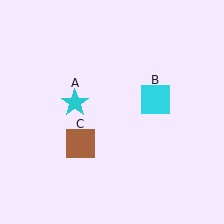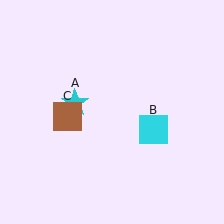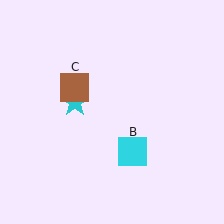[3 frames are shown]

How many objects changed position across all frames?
2 objects changed position: cyan square (object B), brown square (object C).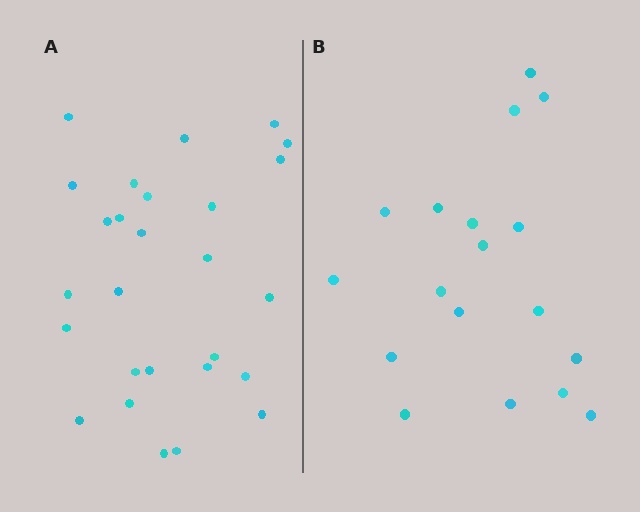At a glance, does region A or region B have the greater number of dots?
Region A (the left region) has more dots.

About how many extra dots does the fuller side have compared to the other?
Region A has roughly 8 or so more dots than region B.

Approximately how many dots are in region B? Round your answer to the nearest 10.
About 20 dots. (The exact count is 18, which rounds to 20.)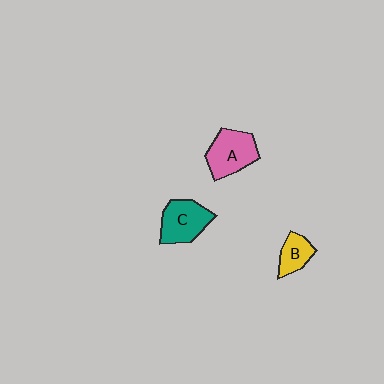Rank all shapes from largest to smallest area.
From largest to smallest: A (pink), C (teal), B (yellow).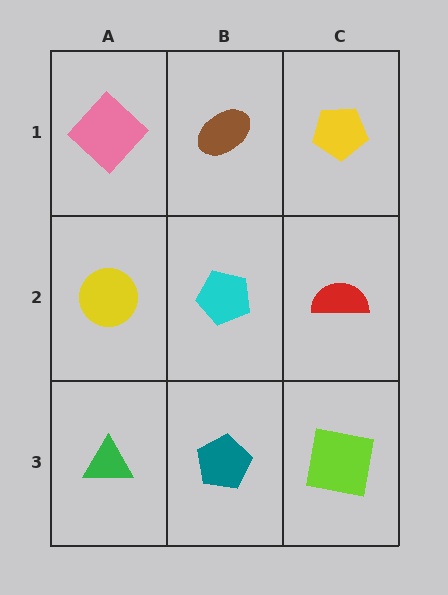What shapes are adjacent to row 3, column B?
A cyan pentagon (row 2, column B), a green triangle (row 3, column A), a lime square (row 3, column C).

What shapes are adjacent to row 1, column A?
A yellow circle (row 2, column A), a brown ellipse (row 1, column B).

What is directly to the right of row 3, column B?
A lime square.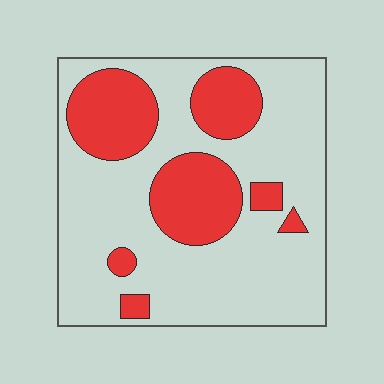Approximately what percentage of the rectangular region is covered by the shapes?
Approximately 30%.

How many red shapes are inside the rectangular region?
7.